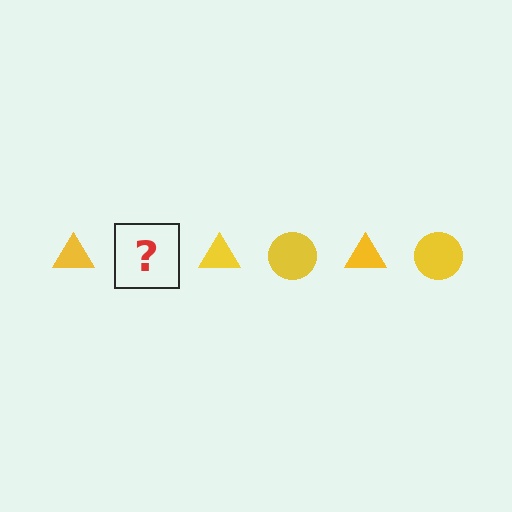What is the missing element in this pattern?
The missing element is a yellow circle.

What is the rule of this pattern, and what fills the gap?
The rule is that the pattern cycles through triangle, circle shapes in yellow. The gap should be filled with a yellow circle.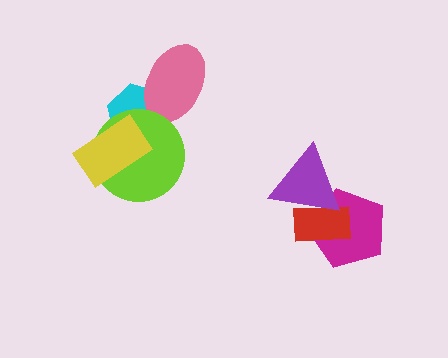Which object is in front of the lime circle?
The yellow rectangle is in front of the lime circle.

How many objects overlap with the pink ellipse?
1 object overlaps with the pink ellipse.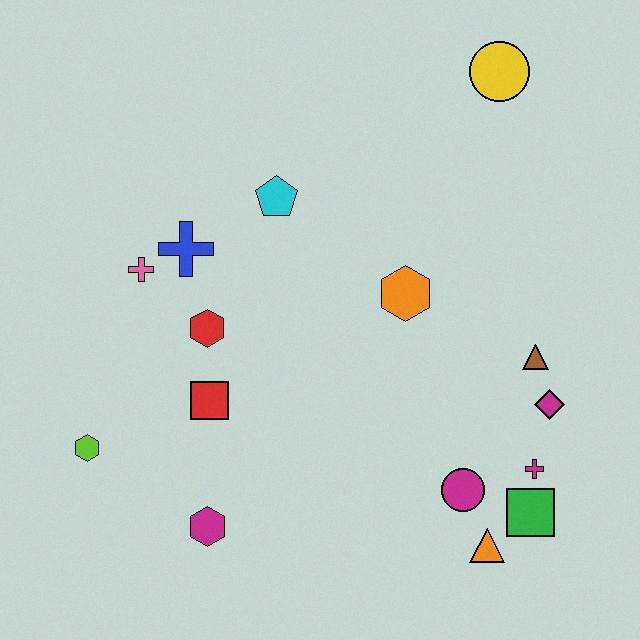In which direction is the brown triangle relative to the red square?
The brown triangle is to the right of the red square.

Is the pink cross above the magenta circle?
Yes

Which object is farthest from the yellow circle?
The lime hexagon is farthest from the yellow circle.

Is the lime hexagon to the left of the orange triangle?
Yes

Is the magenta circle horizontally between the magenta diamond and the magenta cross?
No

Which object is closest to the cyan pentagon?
The blue cross is closest to the cyan pentagon.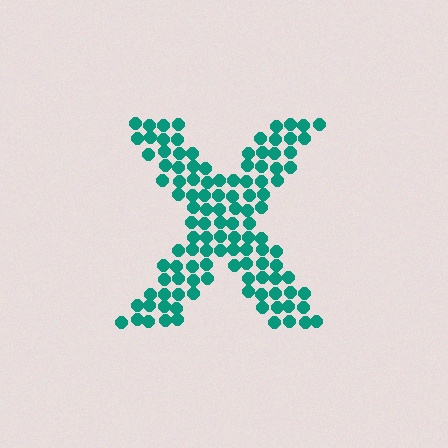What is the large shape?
The large shape is the letter X.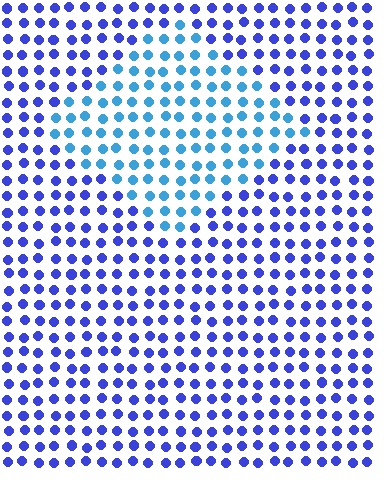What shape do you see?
I see a diamond.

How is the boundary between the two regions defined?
The boundary is defined purely by a slight shift in hue (about 36 degrees). Spacing, size, and orientation are identical on both sides.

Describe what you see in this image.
The image is filled with small blue elements in a uniform arrangement. A diamond-shaped region is visible where the elements are tinted to a slightly different hue, forming a subtle color boundary.